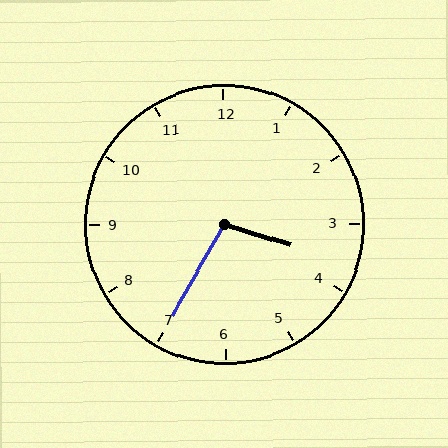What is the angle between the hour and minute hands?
Approximately 102 degrees.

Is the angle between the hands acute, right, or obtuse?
It is obtuse.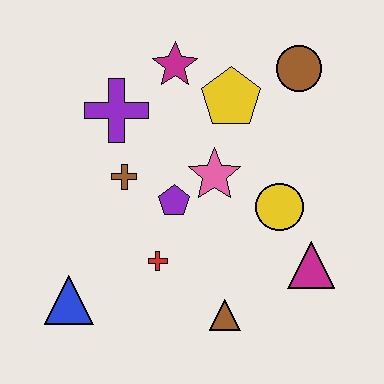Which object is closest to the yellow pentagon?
The magenta star is closest to the yellow pentagon.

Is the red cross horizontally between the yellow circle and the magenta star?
No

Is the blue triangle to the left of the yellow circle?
Yes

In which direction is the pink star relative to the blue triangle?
The pink star is to the right of the blue triangle.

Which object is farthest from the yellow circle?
The blue triangle is farthest from the yellow circle.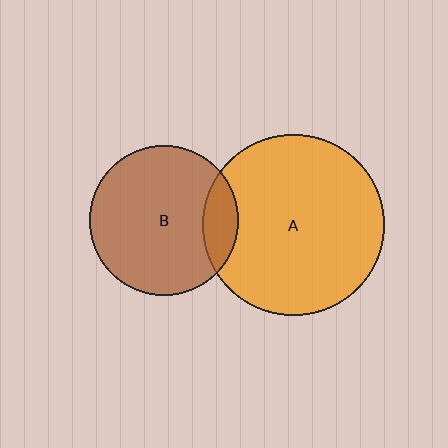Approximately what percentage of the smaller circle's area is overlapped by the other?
Approximately 15%.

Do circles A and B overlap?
Yes.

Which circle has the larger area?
Circle A (orange).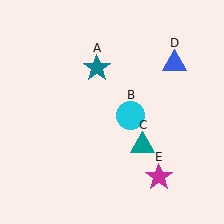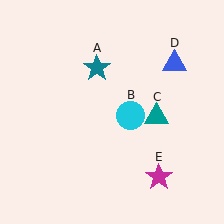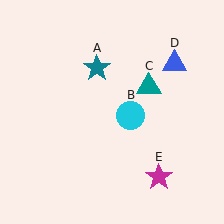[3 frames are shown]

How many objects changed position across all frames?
1 object changed position: teal triangle (object C).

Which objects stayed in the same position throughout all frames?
Teal star (object A) and cyan circle (object B) and blue triangle (object D) and magenta star (object E) remained stationary.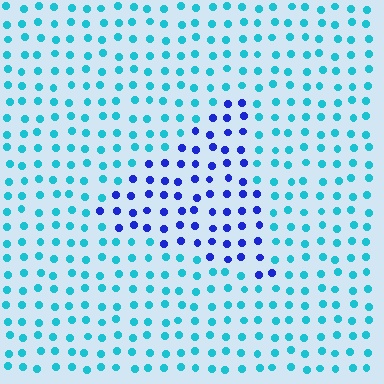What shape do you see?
I see a triangle.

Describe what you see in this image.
The image is filled with small cyan elements in a uniform arrangement. A triangle-shaped region is visible where the elements are tinted to a slightly different hue, forming a subtle color boundary.